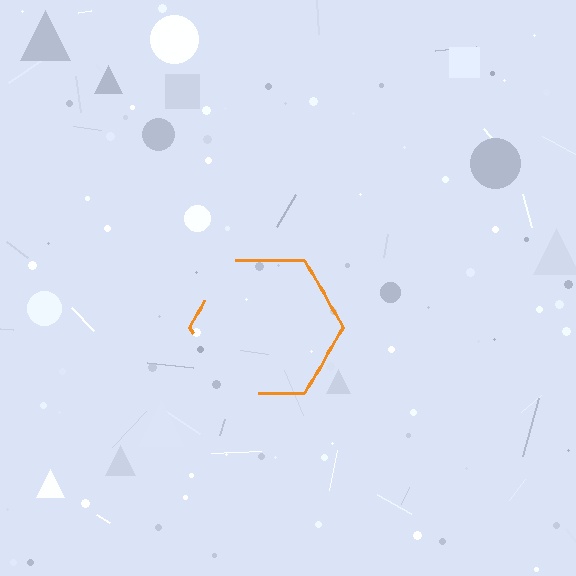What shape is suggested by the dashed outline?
The dashed outline suggests a hexagon.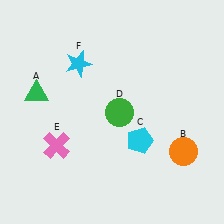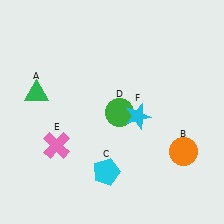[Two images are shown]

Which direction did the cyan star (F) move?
The cyan star (F) moved right.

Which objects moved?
The objects that moved are: the cyan pentagon (C), the cyan star (F).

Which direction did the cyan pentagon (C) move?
The cyan pentagon (C) moved left.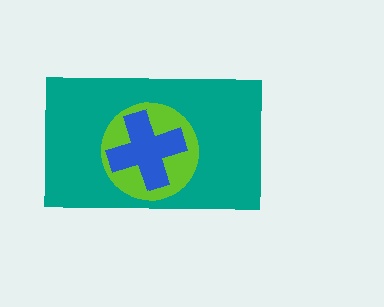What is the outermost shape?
The teal rectangle.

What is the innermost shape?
The blue cross.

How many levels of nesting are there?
3.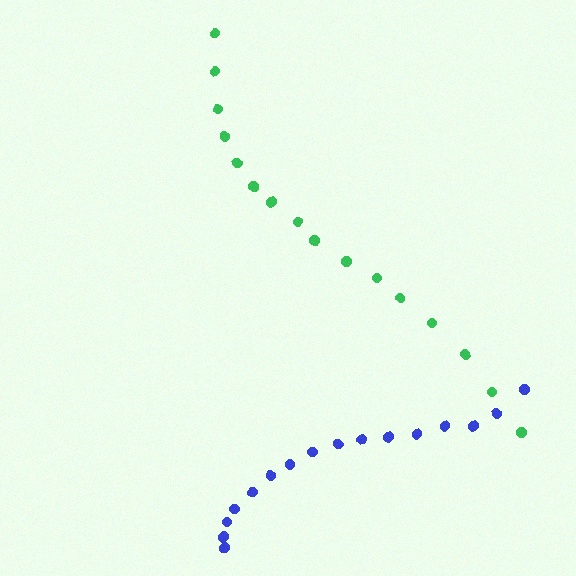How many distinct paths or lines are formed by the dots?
There are 2 distinct paths.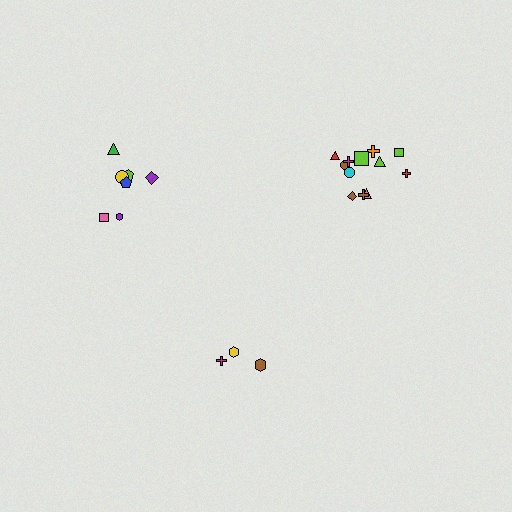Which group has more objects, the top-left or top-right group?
The top-right group.